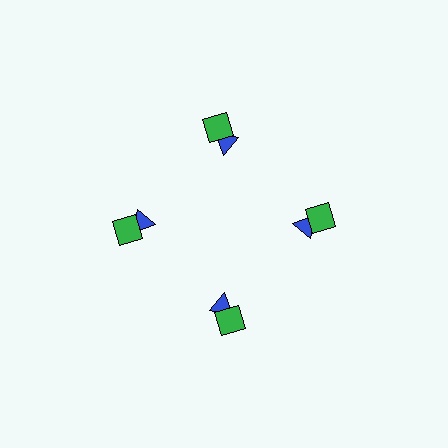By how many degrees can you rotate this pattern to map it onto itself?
The pattern maps onto itself every 90 degrees of rotation.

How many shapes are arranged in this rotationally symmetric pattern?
There are 8 shapes, arranged in 4 groups of 2.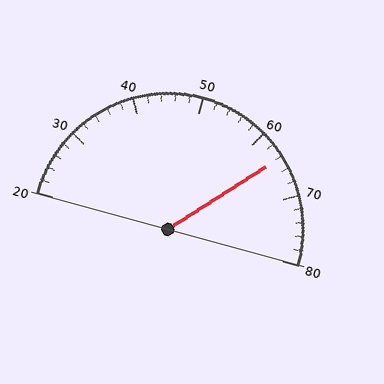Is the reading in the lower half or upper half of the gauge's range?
The reading is in the upper half of the range (20 to 80).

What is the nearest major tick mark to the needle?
The nearest major tick mark is 60.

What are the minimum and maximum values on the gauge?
The gauge ranges from 20 to 80.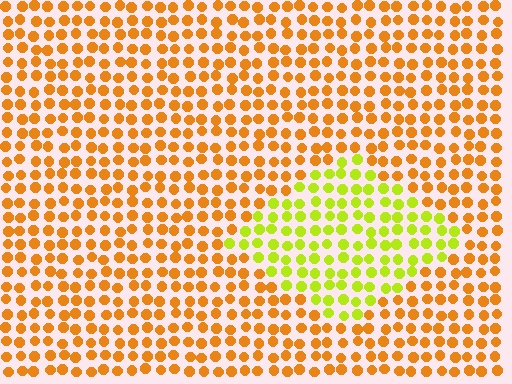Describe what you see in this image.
The image is filled with small orange elements in a uniform arrangement. A diamond-shaped region is visible where the elements are tinted to a slightly different hue, forming a subtle color boundary.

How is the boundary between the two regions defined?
The boundary is defined purely by a slight shift in hue (about 44 degrees). Spacing, size, and orientation are identical on both sides.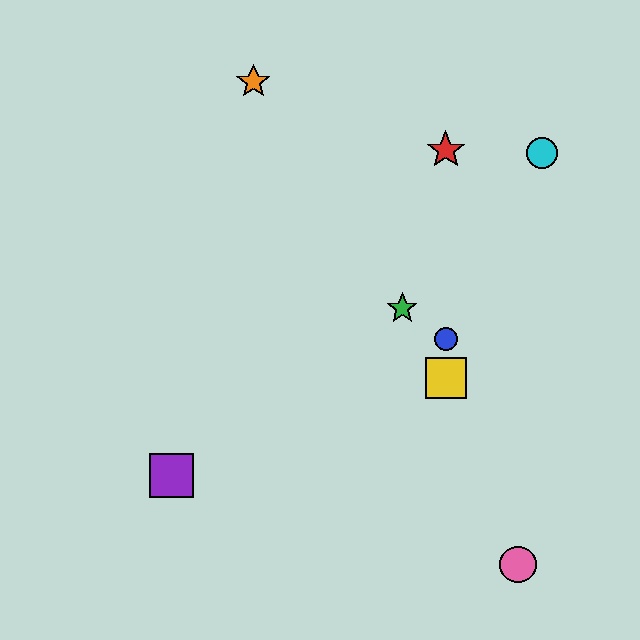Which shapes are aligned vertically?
The red star, the blue circle, the yellow square are aligned vertically.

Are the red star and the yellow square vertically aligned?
Yes, both are at x≈446.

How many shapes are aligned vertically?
3 shapes (the red star, the blue circle, the yellow square) are aligned vertically.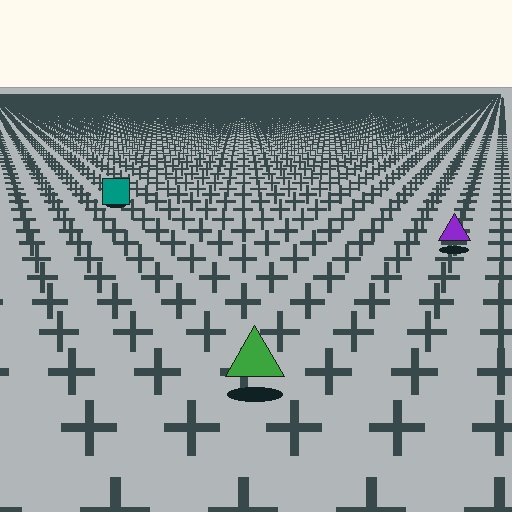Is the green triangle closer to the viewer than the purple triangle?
Yes. The green triangle is closer — you can tell from the texture gradient: the ground texture is coarser near it.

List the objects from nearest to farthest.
From nearest to farthest: the green triangle, the purple triangle, the teal square.